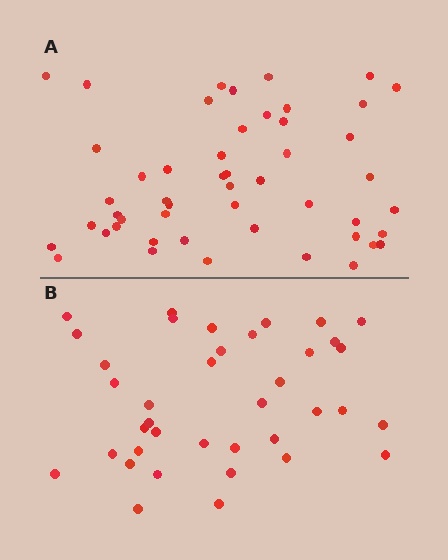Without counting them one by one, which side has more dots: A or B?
Region A (the top region) has more dots.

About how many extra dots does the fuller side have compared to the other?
Region A has roughly 12 or so more dots than region B.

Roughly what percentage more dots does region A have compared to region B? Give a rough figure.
About 30% more.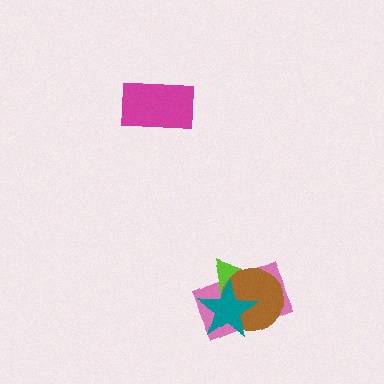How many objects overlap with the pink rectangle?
3 objects overlap with the pink rectangle.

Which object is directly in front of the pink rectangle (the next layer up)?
The lime triangle is directly in front of the pink rectangle.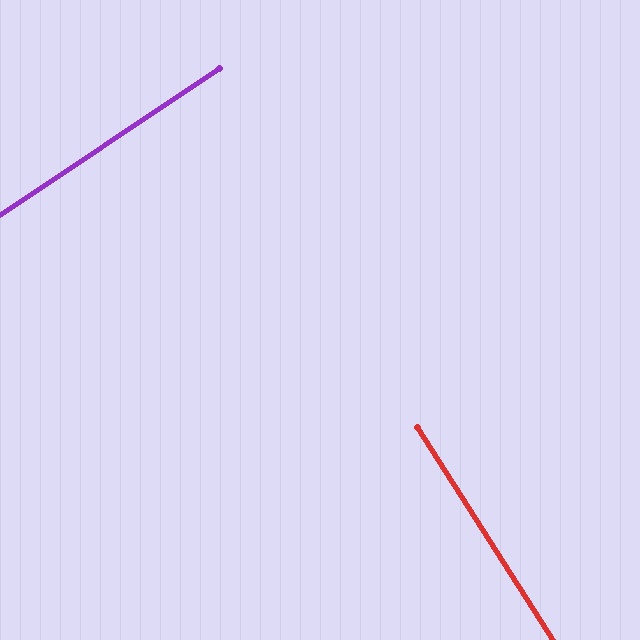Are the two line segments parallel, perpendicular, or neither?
Perpendicular — they meet at approximately 89°.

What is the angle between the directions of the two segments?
Approximately 89 degrees.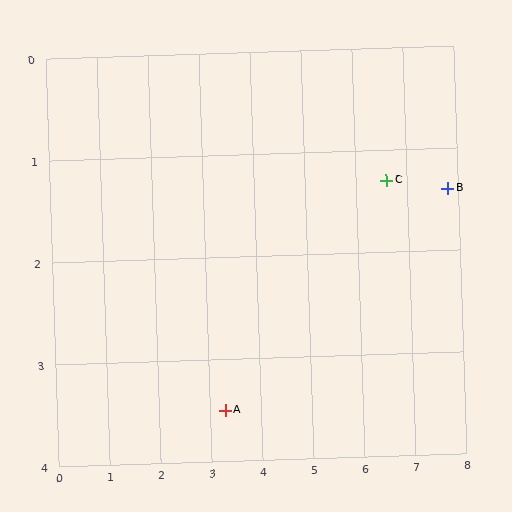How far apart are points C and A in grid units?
Points C and A are about 4.0 grid units apart.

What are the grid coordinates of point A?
Point A is at approximately (3.3, 3.5).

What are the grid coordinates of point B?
Point B is at approximately (7.8, 1.4).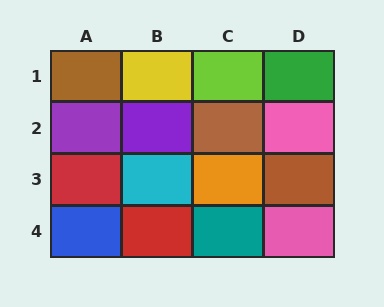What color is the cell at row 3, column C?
Orange.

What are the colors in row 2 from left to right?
Purple, purple, brown, pink.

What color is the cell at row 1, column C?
Lime.